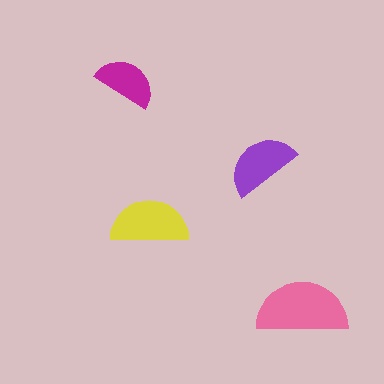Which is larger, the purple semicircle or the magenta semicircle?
The purple one.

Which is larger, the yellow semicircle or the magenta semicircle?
The yellow one.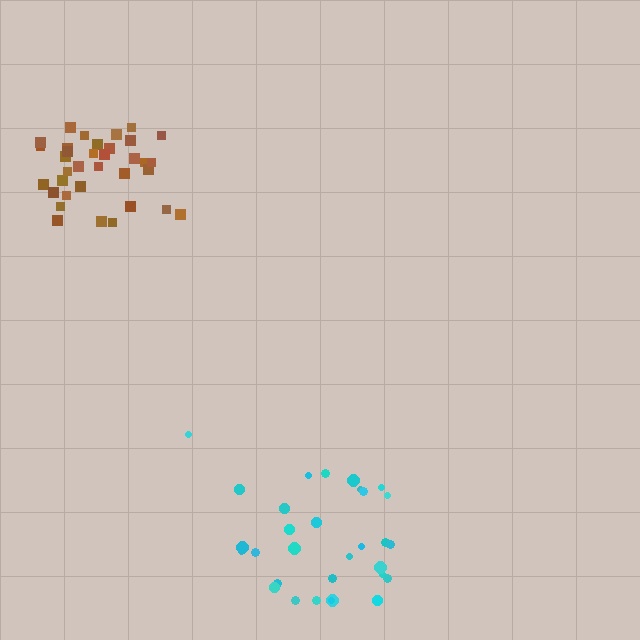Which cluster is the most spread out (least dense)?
Cyan.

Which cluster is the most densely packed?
Brown.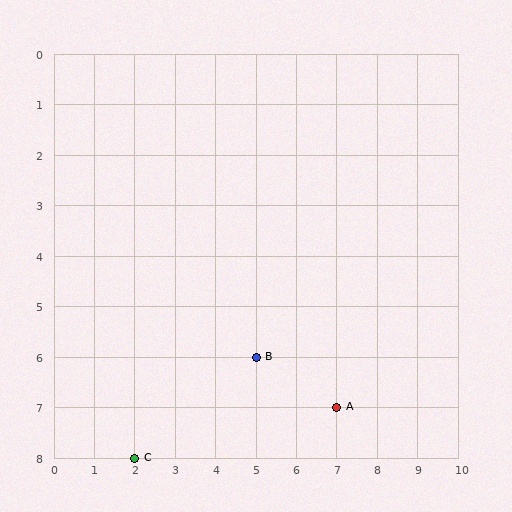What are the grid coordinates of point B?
Point B is at grid coordinates (5, 6).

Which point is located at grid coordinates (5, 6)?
Point B is at (5, 6).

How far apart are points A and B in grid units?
Points A and B are 2 columns and 1 row apart (about 2.2 grid units diagonally).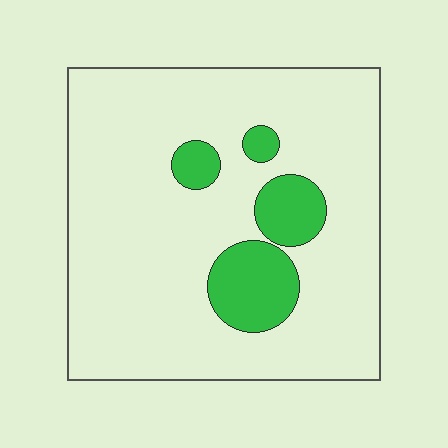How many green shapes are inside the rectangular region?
4.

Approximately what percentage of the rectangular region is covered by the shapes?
Approximately 15%.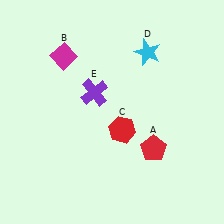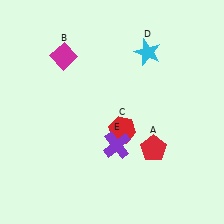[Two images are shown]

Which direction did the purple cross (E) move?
The purple cross (E) moved down.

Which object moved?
The purple cross (E) moved down.